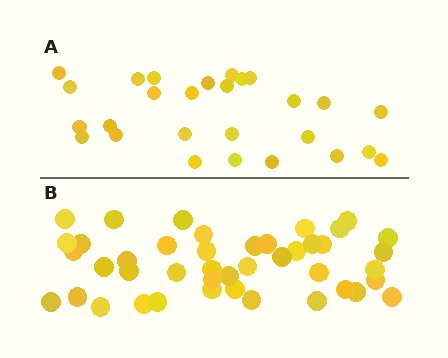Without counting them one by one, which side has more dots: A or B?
Region B (the bottom region) has more dots.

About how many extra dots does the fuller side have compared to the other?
Region B has approximately 15 more dots than region A.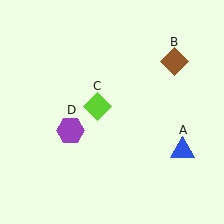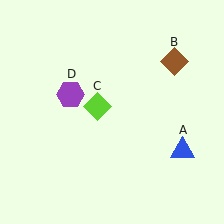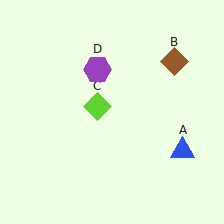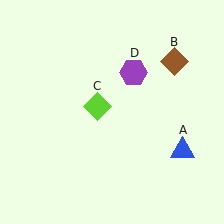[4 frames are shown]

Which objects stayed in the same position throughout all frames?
Blue triangle (object A) and brown diamond (object B) and lime diamond (object C) remained stationary.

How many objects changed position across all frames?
1 object changed position: purple hexagon (object D).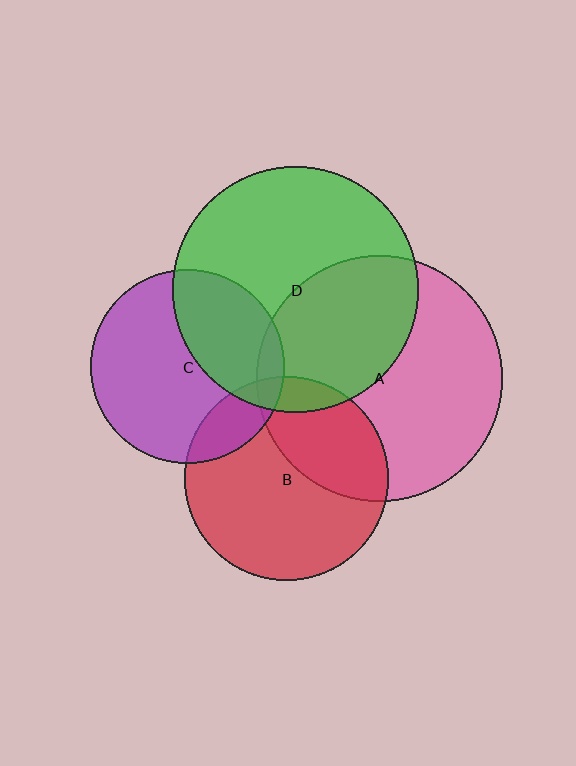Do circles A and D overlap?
Yes.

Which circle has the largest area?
Circle A (pink).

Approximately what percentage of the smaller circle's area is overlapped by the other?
Approximately 40%.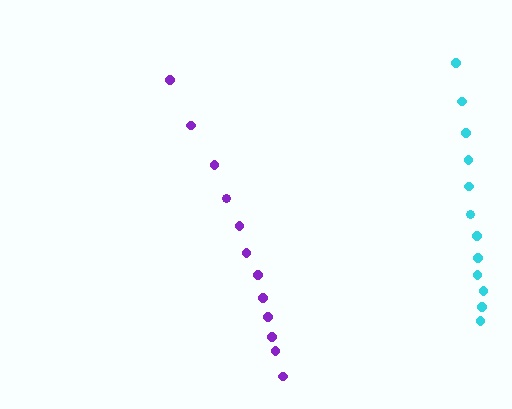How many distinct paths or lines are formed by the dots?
There are 2 distinct paths.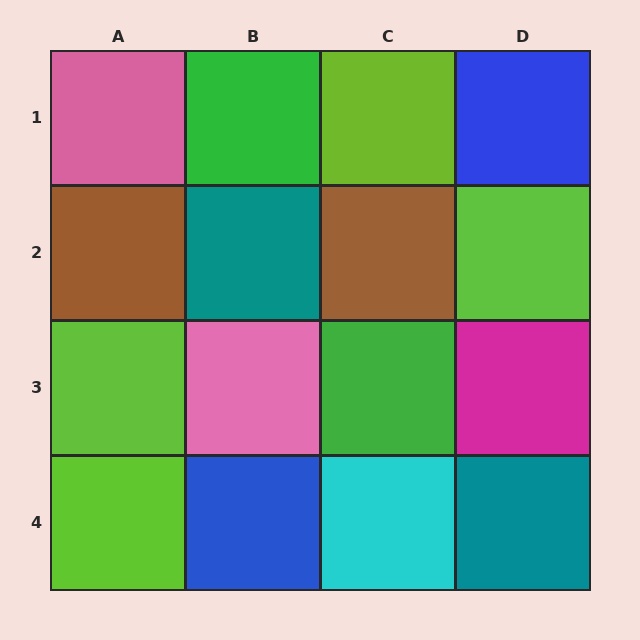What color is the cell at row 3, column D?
Magenta.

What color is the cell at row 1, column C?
Lime.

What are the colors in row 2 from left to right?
Brown, teal, brown, lime.